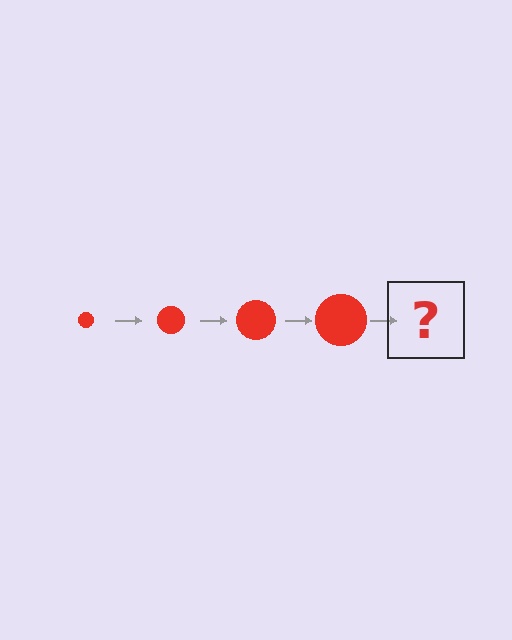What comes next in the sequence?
The next element should be a red circle, larger than the previous one.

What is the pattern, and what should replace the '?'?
The pattern is that the circle gets progressively larger each step. The '?' should be a red circle, larger than the previous one.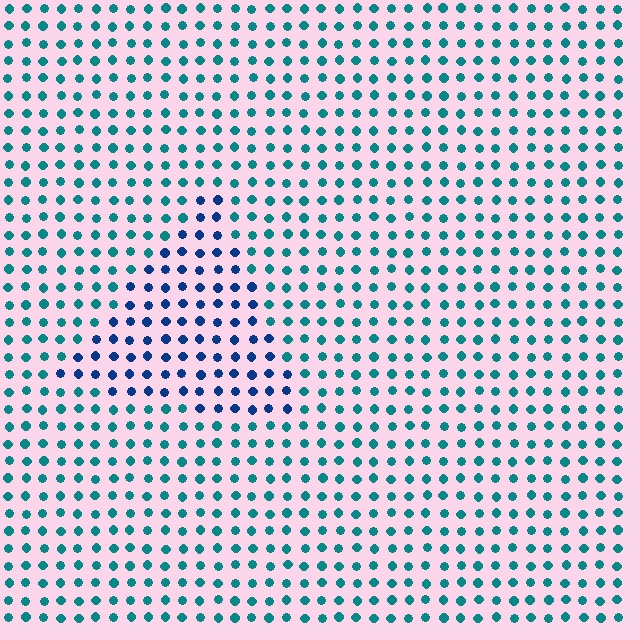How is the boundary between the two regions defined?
The boundary is defined purely by a slight shift in hue (about 38 degrees). Spacing, size, and orientation are identical on both sides.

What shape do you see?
I see a triangle.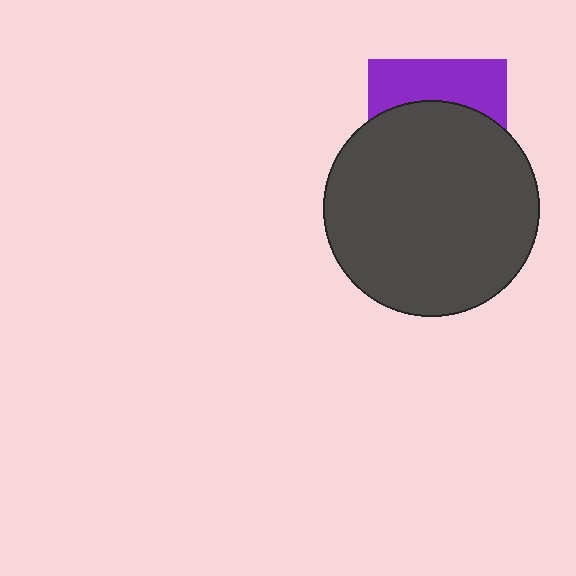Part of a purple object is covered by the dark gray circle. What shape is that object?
It is a square.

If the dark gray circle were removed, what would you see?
You would see the complete purple square.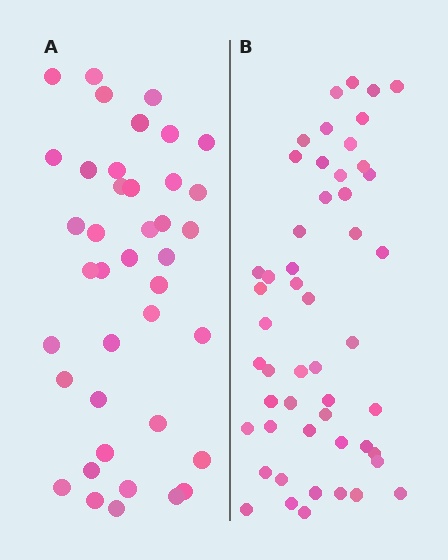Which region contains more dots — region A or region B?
Region B (the right region) has more dots.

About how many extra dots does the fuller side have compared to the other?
Region B has roughly 12 or so more dots than region A.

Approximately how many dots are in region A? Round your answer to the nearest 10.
About 40 dots.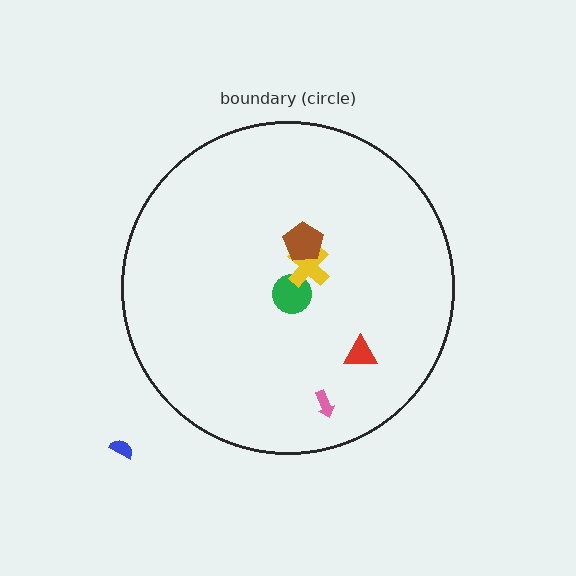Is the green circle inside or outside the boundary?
Inside.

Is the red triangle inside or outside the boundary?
Inside.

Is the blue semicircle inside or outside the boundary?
Outside.